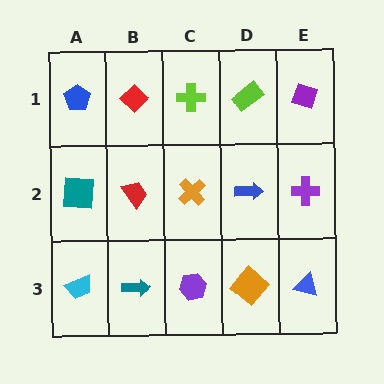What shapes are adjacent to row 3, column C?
An orange cross (row 2, column C), a teal arrow (row 3, column B), an orange diamond (row 3, column D).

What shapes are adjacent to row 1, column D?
A blue arrow (row 2, column D), a lime cross (row 1, column C), a purple diamond (row 1, column E).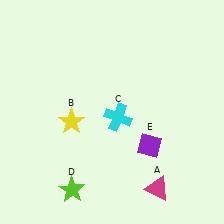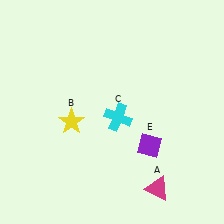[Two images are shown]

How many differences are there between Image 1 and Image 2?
There is 1 difference between the two images.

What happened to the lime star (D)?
The lime star (D) was removed in Image 2. It was in the bottom-left area of Image 1.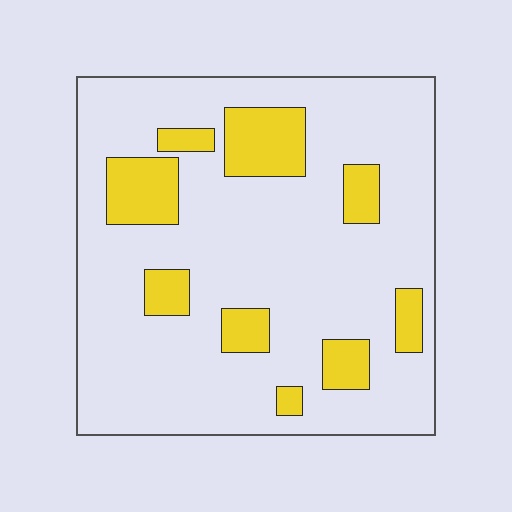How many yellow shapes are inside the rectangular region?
9.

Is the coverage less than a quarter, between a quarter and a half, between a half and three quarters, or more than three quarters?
Less than a quarter.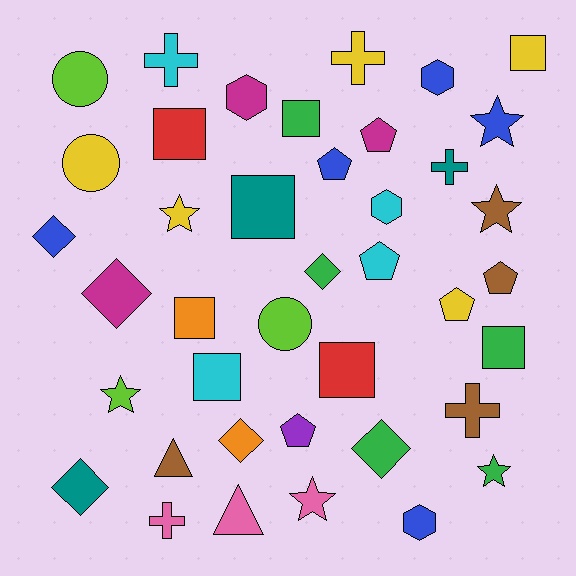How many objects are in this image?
There are 40 objects.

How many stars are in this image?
There are 6 stars.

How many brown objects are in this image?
There are 4 brown objects.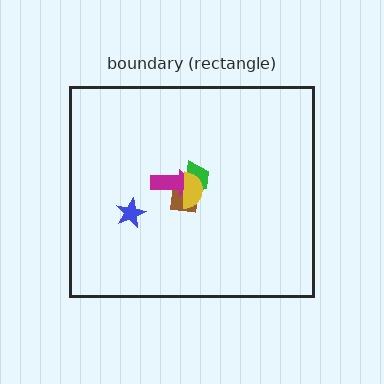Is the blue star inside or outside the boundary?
Inside.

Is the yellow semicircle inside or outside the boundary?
Inside.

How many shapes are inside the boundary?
5 inside, 0 outside.